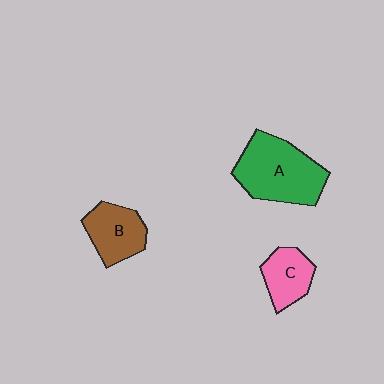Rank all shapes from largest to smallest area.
From largest to smallest: A (green), B (brown), C (pink).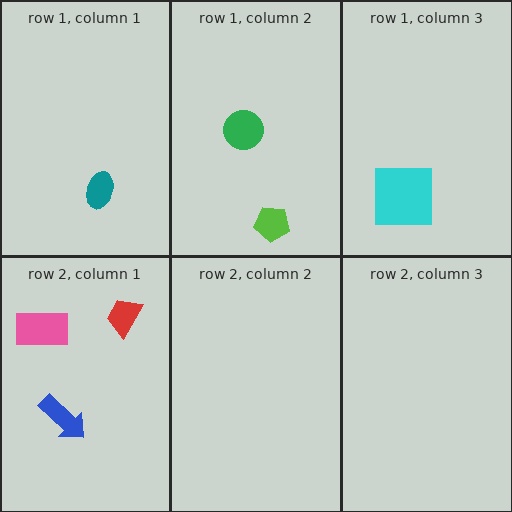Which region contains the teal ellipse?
The row 1, column 1 region.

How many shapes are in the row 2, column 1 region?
3.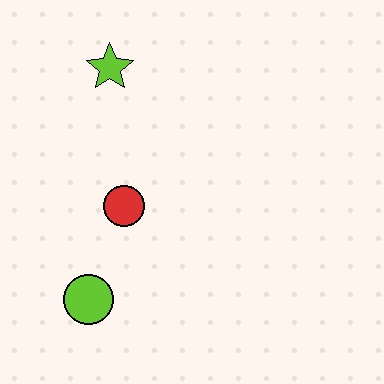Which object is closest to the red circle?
The lime circle is closest to the red circle.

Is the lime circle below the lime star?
Yes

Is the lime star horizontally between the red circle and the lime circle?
Yes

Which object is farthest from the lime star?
The lime circle is farthest from the lime star.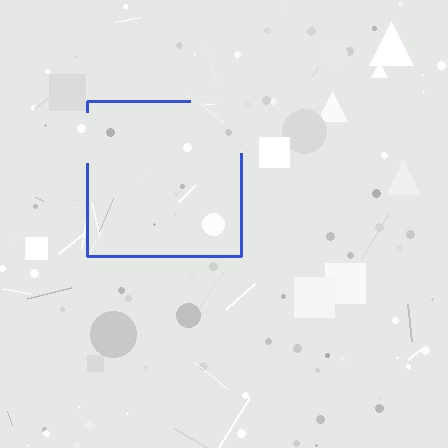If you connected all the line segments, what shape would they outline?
They would outline a square.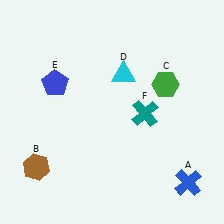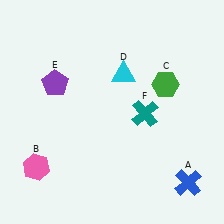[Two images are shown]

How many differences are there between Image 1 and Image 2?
There are 2 differences between the two images.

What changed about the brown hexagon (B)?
In Image 1, B is brown. In Image 2, it changed to pink.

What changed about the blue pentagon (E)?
In Image 1, E is blue. In Image 2, it changed to purple.